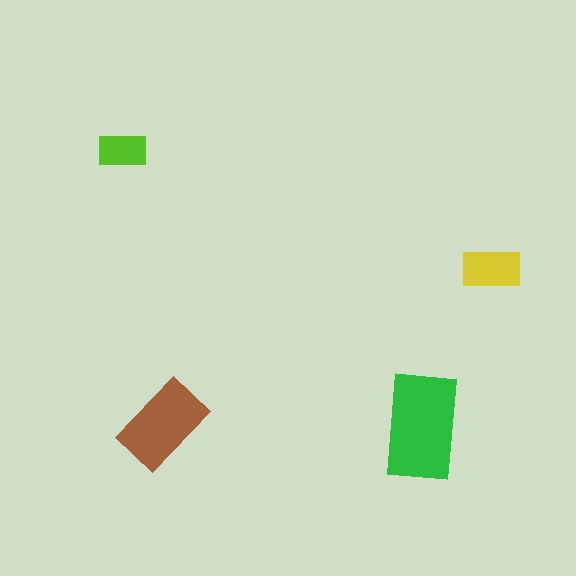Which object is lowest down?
The green rectangle is bottommost.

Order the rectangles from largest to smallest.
the green one, the brown one, the yellow one, the lime one.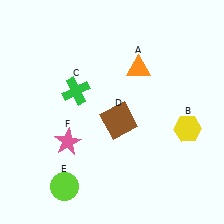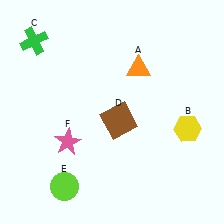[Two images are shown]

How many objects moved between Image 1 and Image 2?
1 object moved between the two images.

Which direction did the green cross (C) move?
The green cross (C) moved up.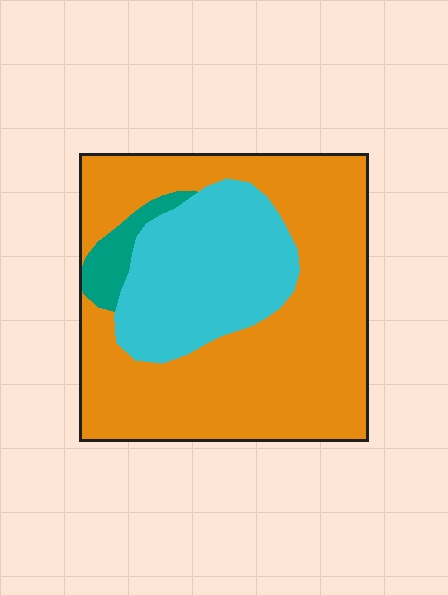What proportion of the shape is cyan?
Cyan covers around 30% of the shape.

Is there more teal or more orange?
Orange.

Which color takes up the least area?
Teal, at roughly 5%.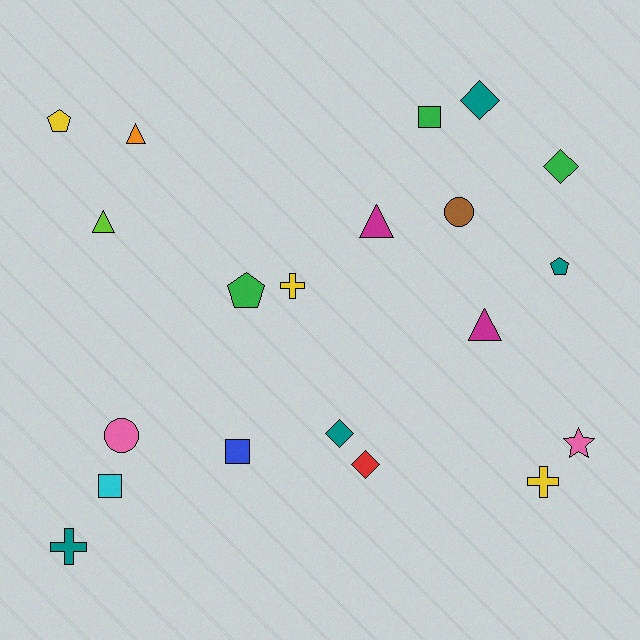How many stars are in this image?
There is 1 star.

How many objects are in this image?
There are 20 objects.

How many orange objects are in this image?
There is 1 orange object.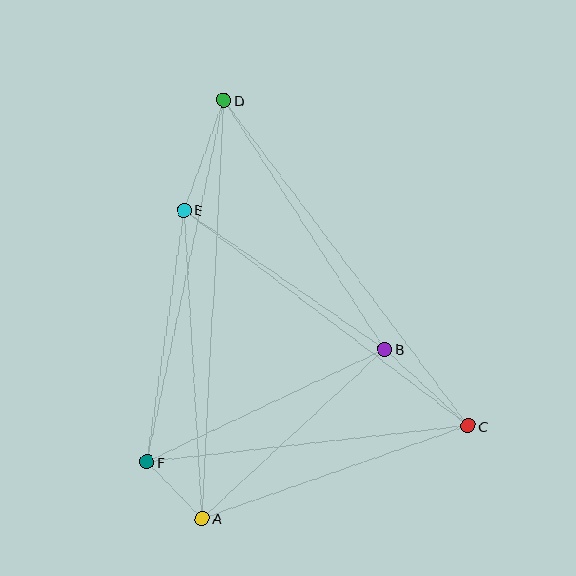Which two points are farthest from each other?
Points A and D are farthest from each other.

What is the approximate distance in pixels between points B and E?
The distance between B and E is approximately 245 pixels.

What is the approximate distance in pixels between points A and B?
The distance between A and B is approximately 249 pixels.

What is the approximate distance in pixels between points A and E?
The distance between A and E is approximately 309 pixels.